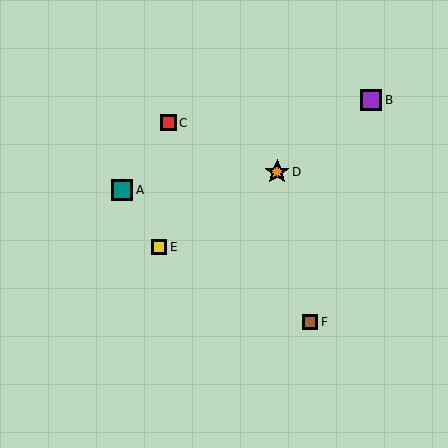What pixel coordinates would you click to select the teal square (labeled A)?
Click at (122, 190) to select the teal square A.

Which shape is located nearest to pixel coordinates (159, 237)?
The yellow square (labeled E) at (159, 247) is nearest to that location.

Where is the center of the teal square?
The center of the teal square is at (122, 190).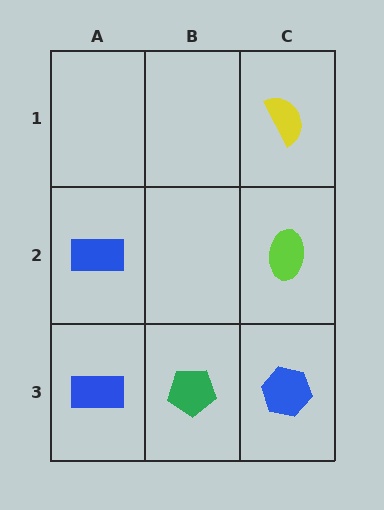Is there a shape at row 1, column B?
No, that cell is empty.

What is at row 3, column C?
A blue hexagon.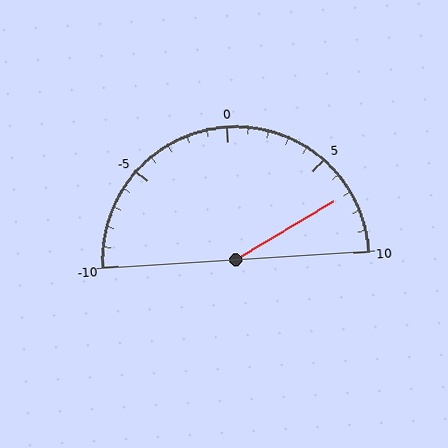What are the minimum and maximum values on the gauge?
The gauge ranges from -10 to 10.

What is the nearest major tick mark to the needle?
The nearest major tick mark is 5.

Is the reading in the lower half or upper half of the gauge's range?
The reading is in the upper half of the range (-10 to 10).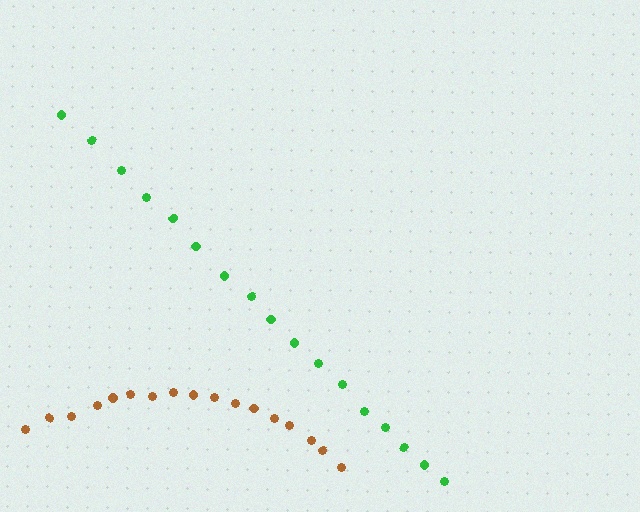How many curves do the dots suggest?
There are 2 distinct paths.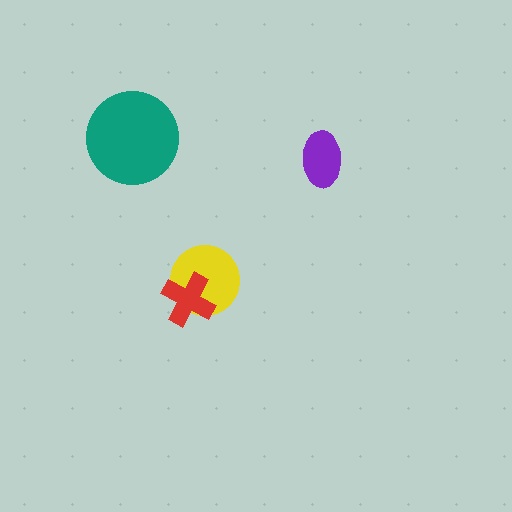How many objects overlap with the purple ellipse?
0 objects overlap with the purple ellipse.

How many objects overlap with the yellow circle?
1 object overlaps with the yellow circle.